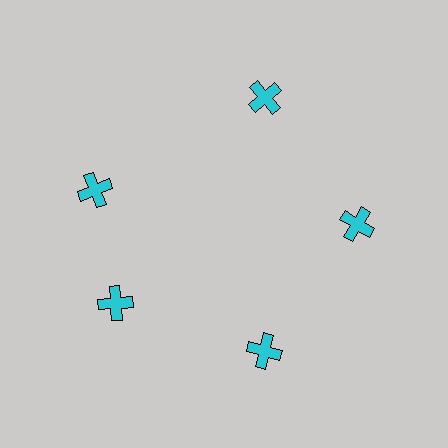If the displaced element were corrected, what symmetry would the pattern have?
It would have 5-fold rotational symmetry — the pattern would map onto itself every 72 degrees.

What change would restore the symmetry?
The symmetry would be restored by rotating it back into even spacing with its neighbors so that all 5 crosses sit at equal angles and equal distance from the center.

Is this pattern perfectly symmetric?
No. The 5 cyan crosses are arranged in a ring, but one element near the 10 o'clock position is rotated out of alignment along the ring, breaking the 5-fold rotational symmetry.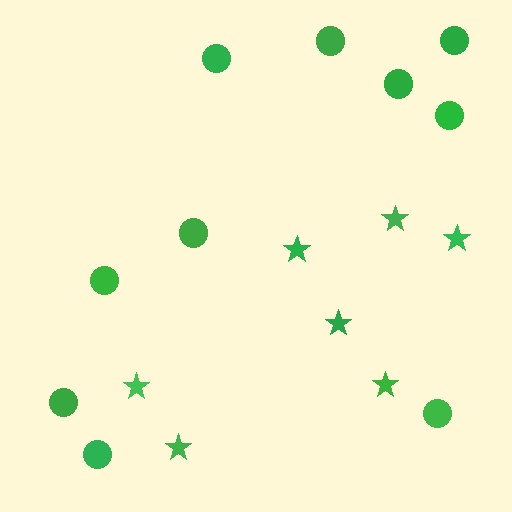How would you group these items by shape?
There are 2 groups: one group of stars (7) and one group of circles (10).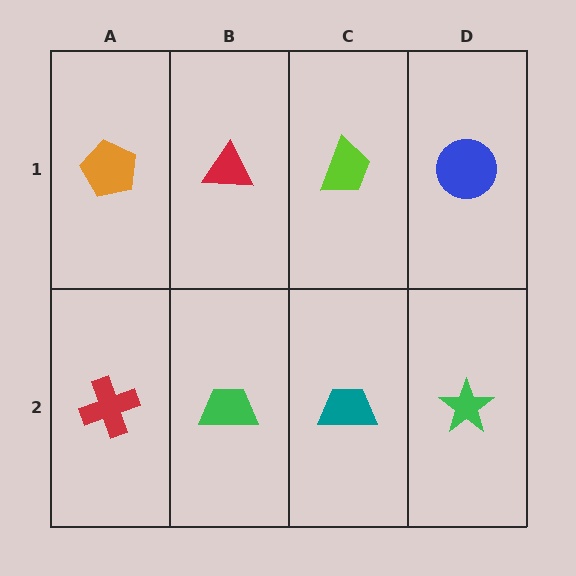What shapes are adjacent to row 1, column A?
A red cross (row 2, column A), a red triangle (row 1, column B).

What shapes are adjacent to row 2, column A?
An orange pentagon (row 1, column A), a green trapezoid (row 2, column B).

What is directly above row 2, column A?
An orange pentagon.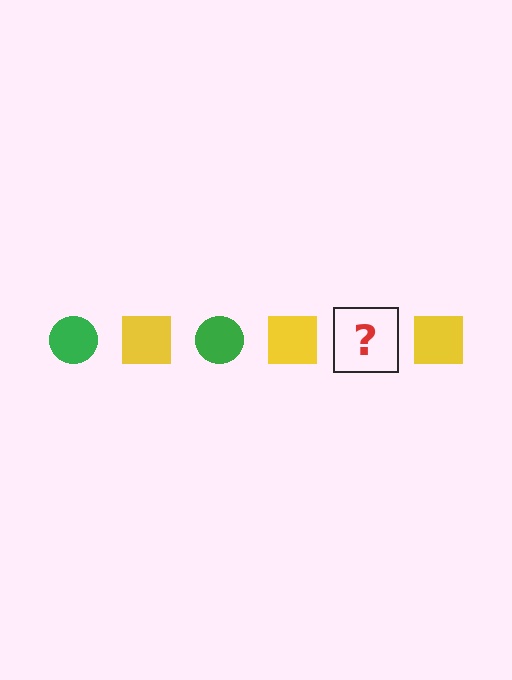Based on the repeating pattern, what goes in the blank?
The blank should be a green circle.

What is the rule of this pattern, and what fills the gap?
The rule is that the pattern alternates between green circle and yellow square. The gap should be filled with a green circle.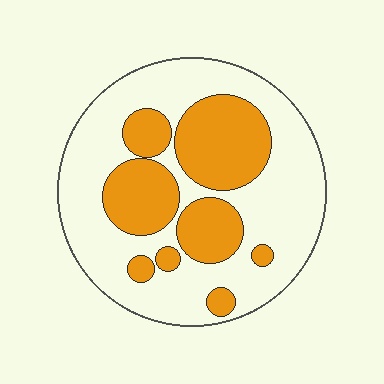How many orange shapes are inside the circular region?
8.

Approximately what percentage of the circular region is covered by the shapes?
Approximately 35%.